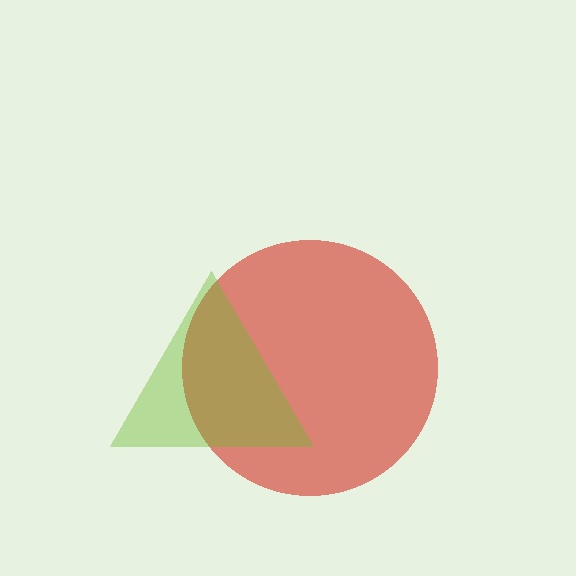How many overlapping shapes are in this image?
There are 2 overlapping shapes in the image.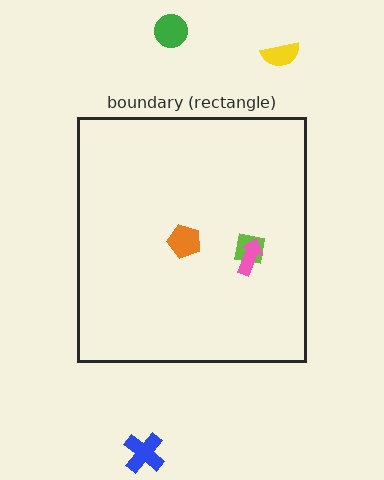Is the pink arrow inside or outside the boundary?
Inside.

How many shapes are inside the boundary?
3 inside, 3 outside.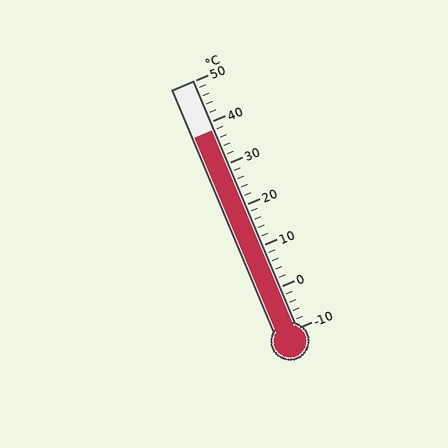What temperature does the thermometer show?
The thermometer shows approximately 38°C.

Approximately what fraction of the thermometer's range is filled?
The thermometer is filled to approximately 80% of its range.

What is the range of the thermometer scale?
The thermometer scale ranges from -10°C to 50°C.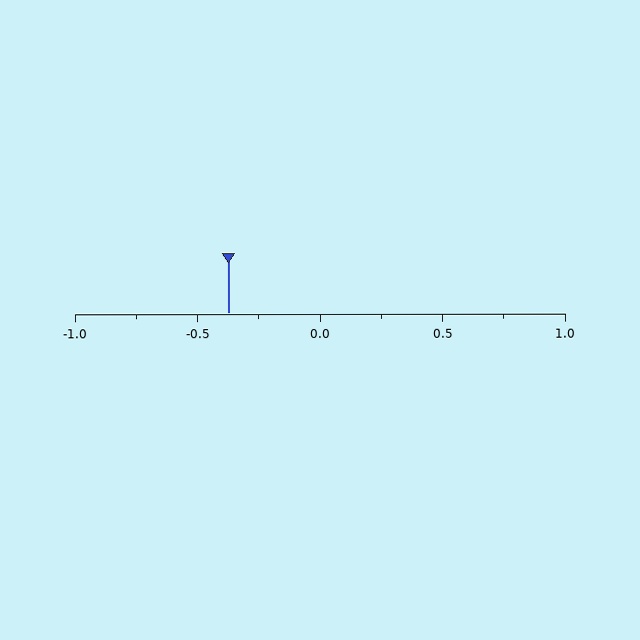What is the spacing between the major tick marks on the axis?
The major ticks are spaced 0.5 apart.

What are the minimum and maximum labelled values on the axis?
The axis runs from -1.0 to 1.0.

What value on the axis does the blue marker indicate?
The marker indicates approximately -0.38.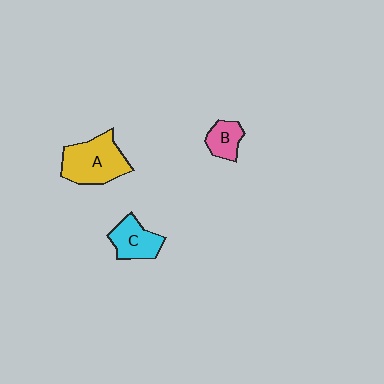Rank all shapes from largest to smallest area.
From largest to smallest: A (yellow), C (cyan), B (pink).